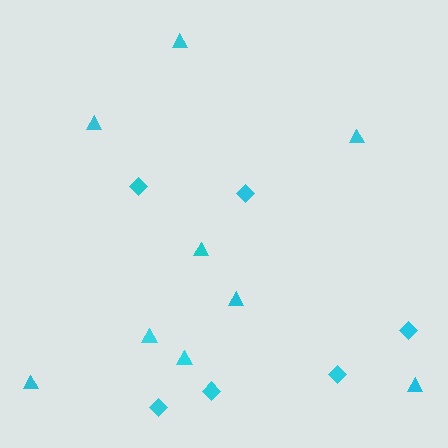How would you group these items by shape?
There are 2 groups: one group of diamonds (6) and one group of triangles (9).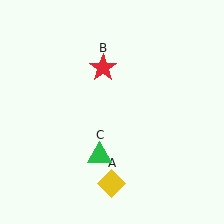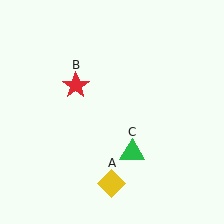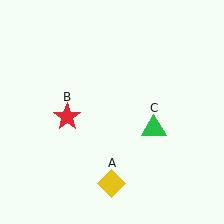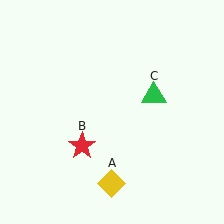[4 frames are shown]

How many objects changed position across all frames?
2 objects changed position: red star (object B), green triangle (object C).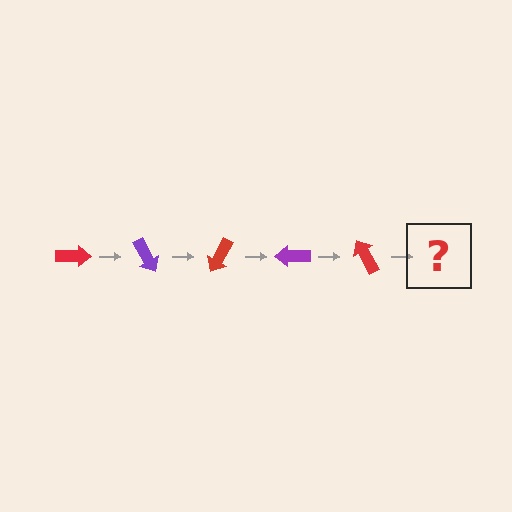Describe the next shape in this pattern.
It should be a purple arrow, rotated 300 degrees from the start.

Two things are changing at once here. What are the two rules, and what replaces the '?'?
The two rules are that it rotates 60 degrees each step and the color cycles through red and purple. The '?' should be a purple arrow, rotated 300 degrees from the start.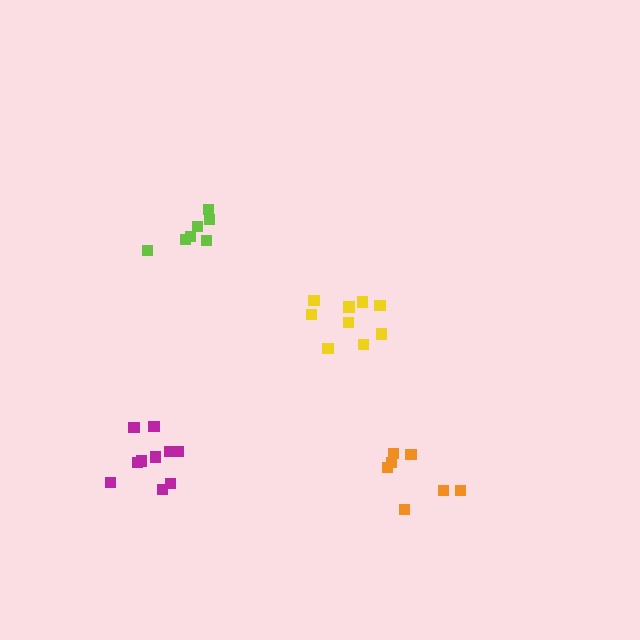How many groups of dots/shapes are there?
There are 4 groups.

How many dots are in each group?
Group 1: 9 dots, Group 2: 7 dots, Group 3: 7 dots, Group 4: 10 dots (33 total).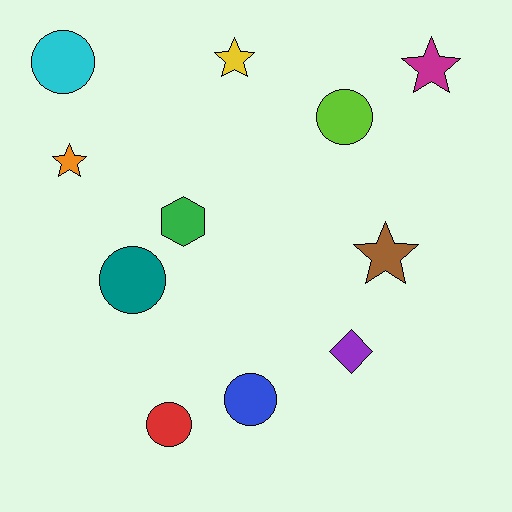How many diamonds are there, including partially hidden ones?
There is 1 diamond.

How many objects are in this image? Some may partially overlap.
There are 11 objects.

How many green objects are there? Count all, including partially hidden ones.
There is 1 green object.